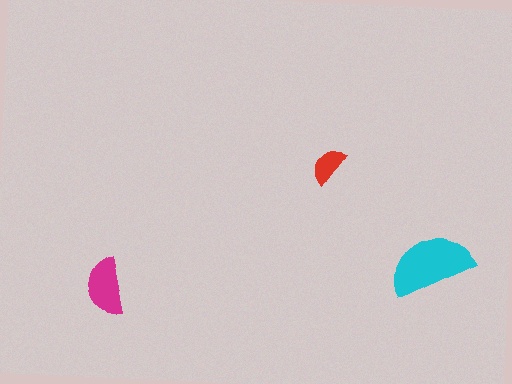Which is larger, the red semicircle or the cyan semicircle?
The cyan one.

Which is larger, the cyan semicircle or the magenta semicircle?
The cyan one.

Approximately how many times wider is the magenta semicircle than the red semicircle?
About 1.5 times wider.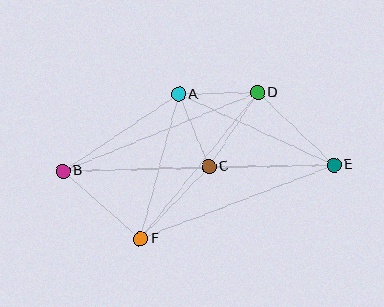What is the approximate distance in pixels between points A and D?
The distance between A and D is approximately 79 pixels.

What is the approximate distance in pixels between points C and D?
The distance between C and D is approximately 88 pixels.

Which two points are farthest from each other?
Points B and E are farthest from each other.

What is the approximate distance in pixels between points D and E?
The distance between D and E is approximately 105 pixels.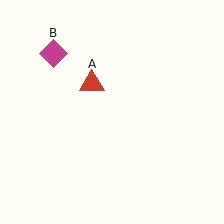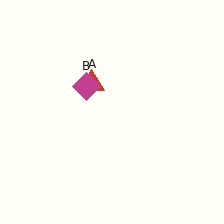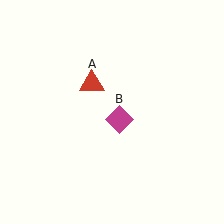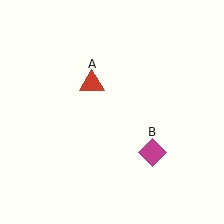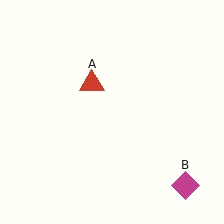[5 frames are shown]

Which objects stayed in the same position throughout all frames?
Red triangle (object A) remained stationary.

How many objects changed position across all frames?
1 object changed position: magenta diamond (object B).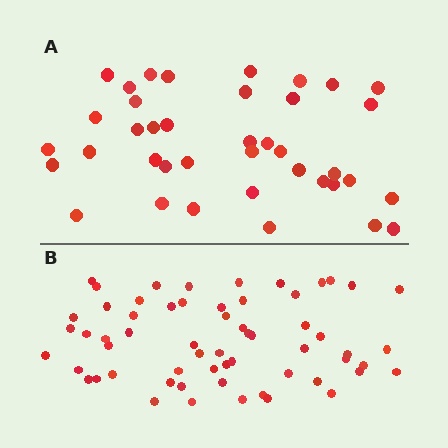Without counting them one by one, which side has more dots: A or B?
Region B (the bottom region) has more dots.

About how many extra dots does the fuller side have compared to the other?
Region B has approximately 20 more dots than region A.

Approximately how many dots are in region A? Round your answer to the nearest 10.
About 40 dots. (The exact count is 39, which rounds to 40.)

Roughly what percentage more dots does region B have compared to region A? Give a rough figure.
About 55% more.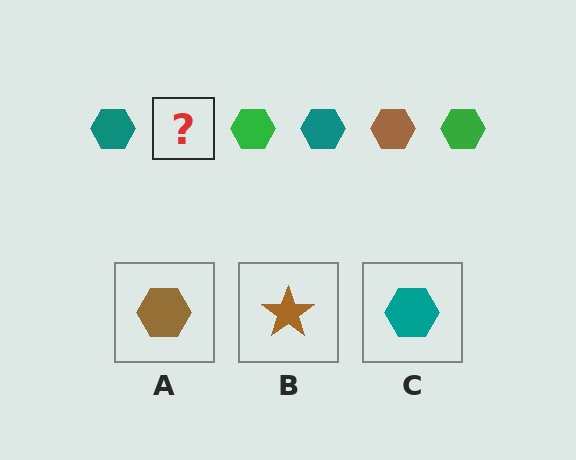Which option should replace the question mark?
Option A.